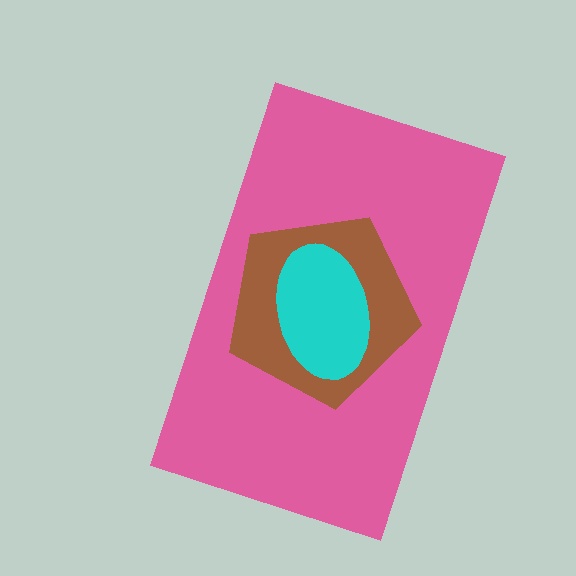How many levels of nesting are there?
3.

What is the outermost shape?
The pink rectangle.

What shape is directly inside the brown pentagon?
The cyan ellipse.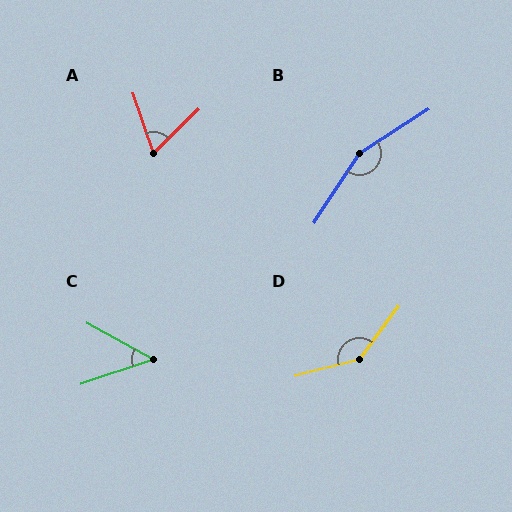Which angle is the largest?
B, at approximately 156 degrees.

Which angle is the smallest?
C, at approximately 48 degrees.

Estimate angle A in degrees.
Approximately 64 degrees.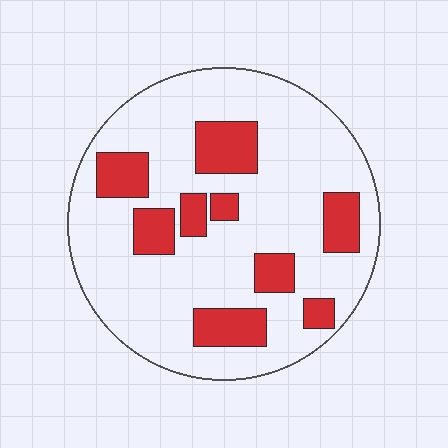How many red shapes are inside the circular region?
9.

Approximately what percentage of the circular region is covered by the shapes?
Approximately 25%.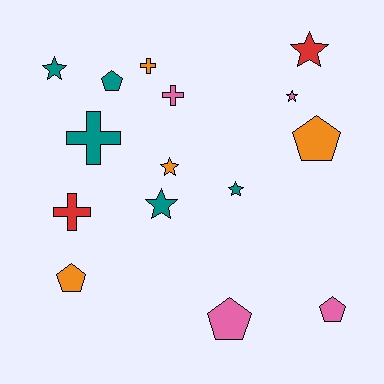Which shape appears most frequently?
Star, with 6 objects.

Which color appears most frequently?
Teal, with 5 objects.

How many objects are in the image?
There are 15 objects.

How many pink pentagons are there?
There are 2 pink pentagons.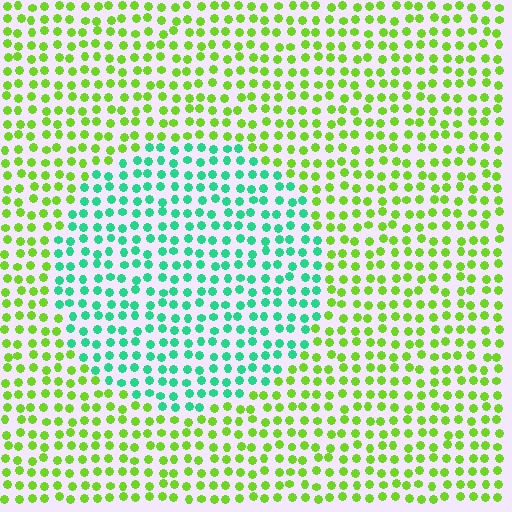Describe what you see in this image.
The image is filled with small lime elements in a uniform arrangement. A circle-shaped region is visible where the elements are tinted to a slightly different hue, forming a subtle color boundary.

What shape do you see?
I see a circle.